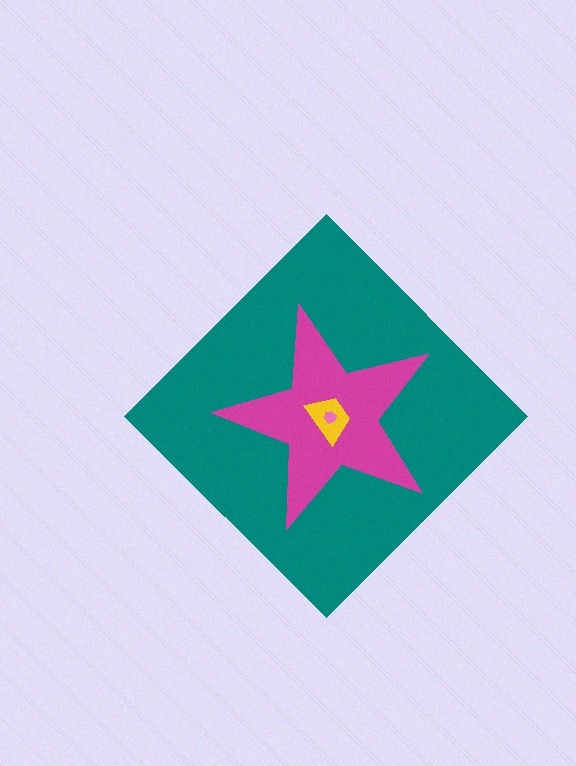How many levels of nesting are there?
4.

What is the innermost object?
The pink hexagon.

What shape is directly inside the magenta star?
The yellow trapezoid.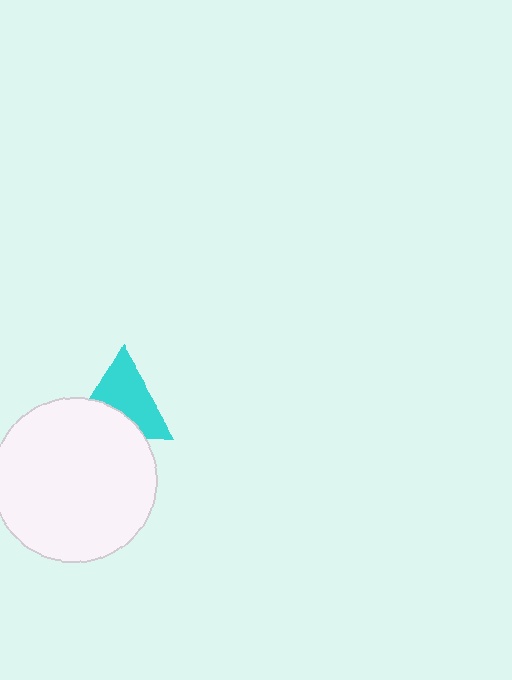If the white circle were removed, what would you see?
You would see the complete cyan triangle.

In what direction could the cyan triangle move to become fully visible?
The cyan triangle could move up. That would shift it out from behind the white circle entirely.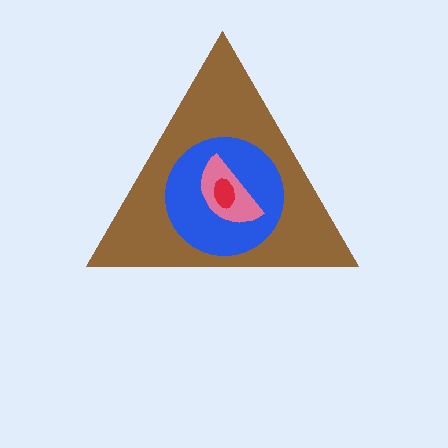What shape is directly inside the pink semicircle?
The red ellipse.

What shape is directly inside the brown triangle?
The blue circle.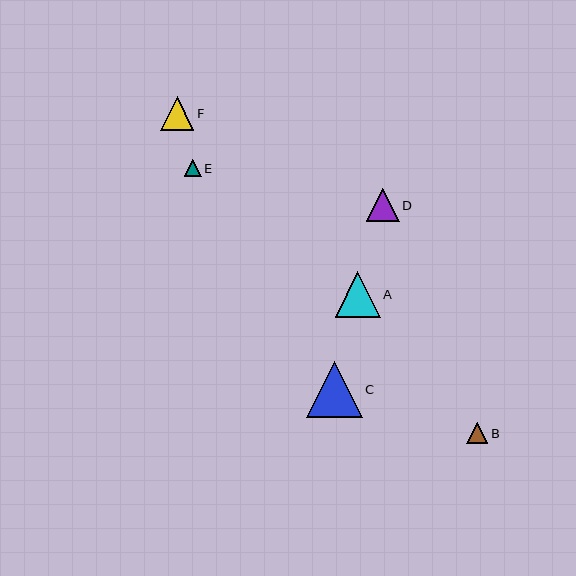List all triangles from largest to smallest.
From largest to smallest: C, A, F, D, B, E.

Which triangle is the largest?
Triangle C is the largest with a size of approximately 56 pixels.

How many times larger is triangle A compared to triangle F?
Triangle A is approximately 1.4 times the size of triangle F.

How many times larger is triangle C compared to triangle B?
Triangle C is approximately 2.6 times the size of triangle B.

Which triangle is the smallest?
Triangle E is the smallest with a size of approximately 16 pixels.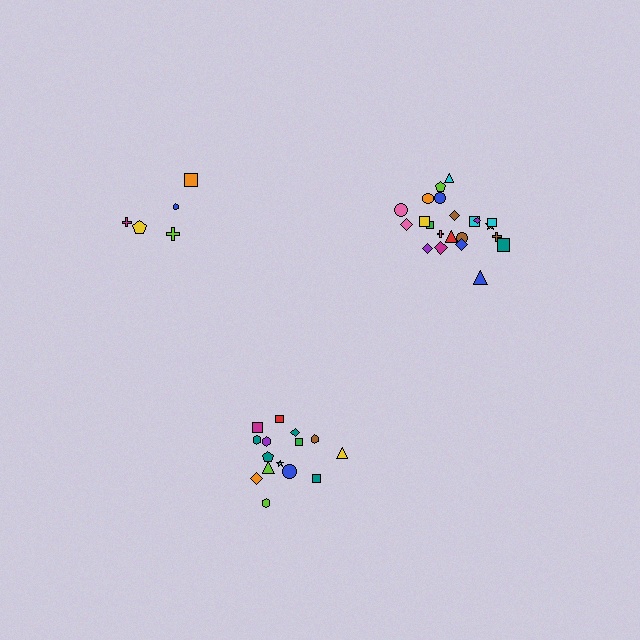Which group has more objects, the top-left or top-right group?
The top-right group.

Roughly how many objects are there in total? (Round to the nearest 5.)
Roughly 40 objects in total.